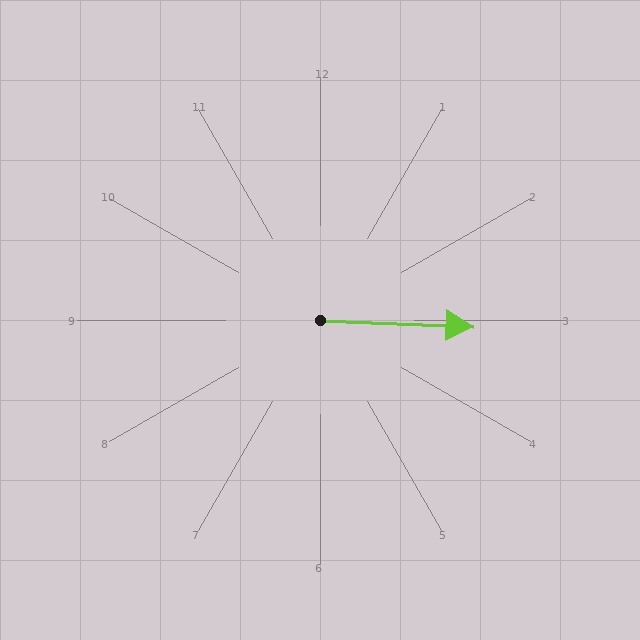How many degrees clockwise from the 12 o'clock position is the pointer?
Approximately 92 degrees.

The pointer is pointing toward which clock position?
Roughly 3 o'clock.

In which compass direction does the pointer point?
East.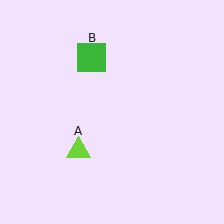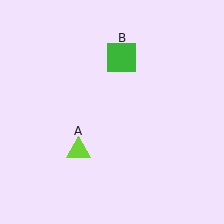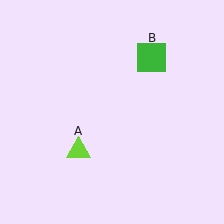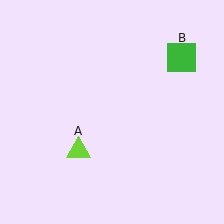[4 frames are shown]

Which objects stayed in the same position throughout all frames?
Lime triangle (object A) remained stationary.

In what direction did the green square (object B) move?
The green square (object B) moved right.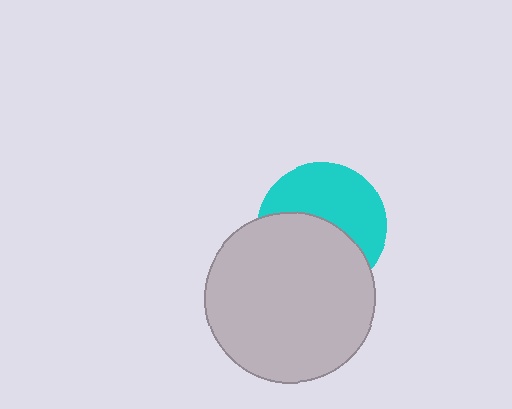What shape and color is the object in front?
The object in front is a light gray circle.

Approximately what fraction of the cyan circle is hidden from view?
Roughly 49% of the cyan circle is hidden behind the light gray circle.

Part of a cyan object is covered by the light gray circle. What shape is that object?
It is a circle.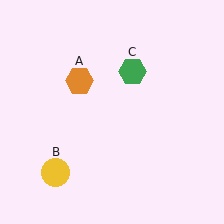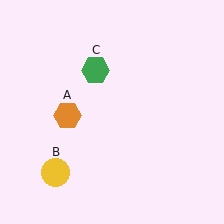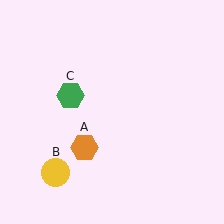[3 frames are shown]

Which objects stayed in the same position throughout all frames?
Yellow circle (object B) remained stationary.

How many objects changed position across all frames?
2 objects changed position: orange hexagon (object A), green hexagon (object C).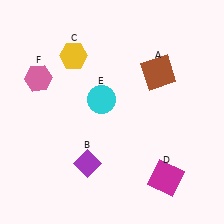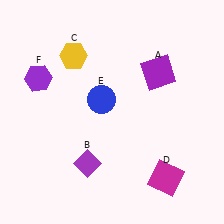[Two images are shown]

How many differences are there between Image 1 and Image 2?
There are 3 differences between the two images.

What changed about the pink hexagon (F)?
In Image 1, F is pink. In Image 2, it changed to purple.